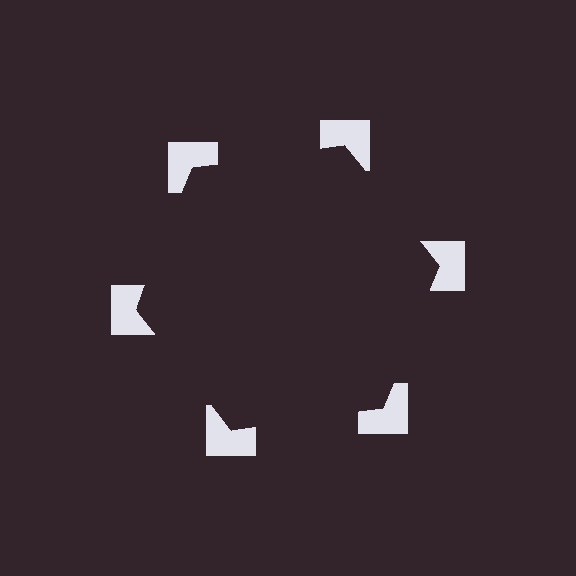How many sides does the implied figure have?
6 sides.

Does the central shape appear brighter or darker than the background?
It typically appears slightly darker than the background, even though no actual brightness change is drawn.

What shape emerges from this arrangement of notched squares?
An illusory hexagon — its edges are inferred from the aligned wedge cuts in the notched squares, not physically drawn.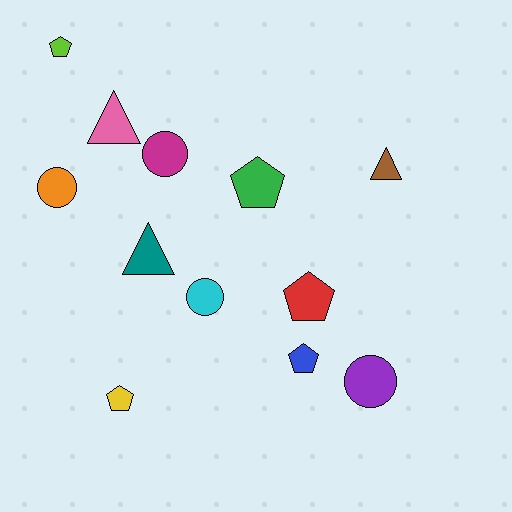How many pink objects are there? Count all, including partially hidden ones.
There is 1 pink object.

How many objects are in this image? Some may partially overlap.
There are 12 objects.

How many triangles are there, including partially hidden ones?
There are 3 triangles.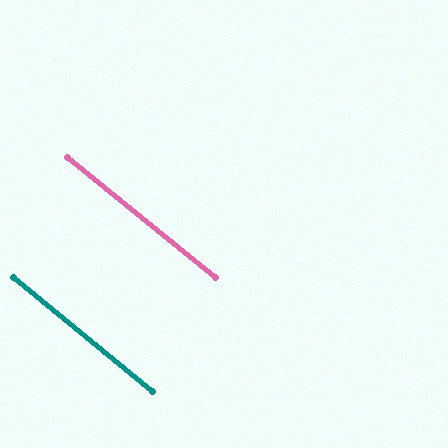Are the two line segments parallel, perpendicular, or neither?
Parallel — their directions differ by only 0.2°.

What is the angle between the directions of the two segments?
Approximately 0 degrees.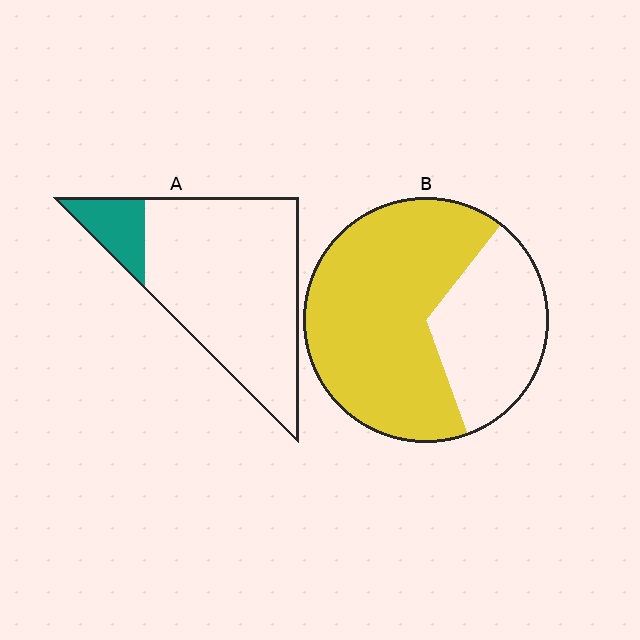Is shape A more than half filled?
No.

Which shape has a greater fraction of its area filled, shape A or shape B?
Shape B.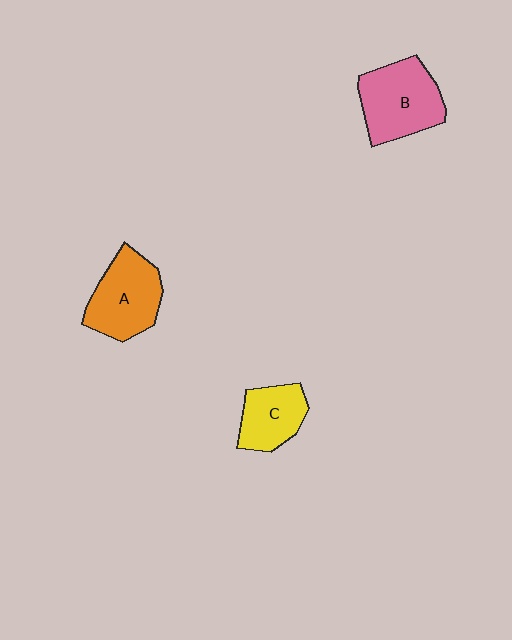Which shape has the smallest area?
Shape C (yellow).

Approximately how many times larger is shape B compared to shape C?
Approximately 1.5 times.